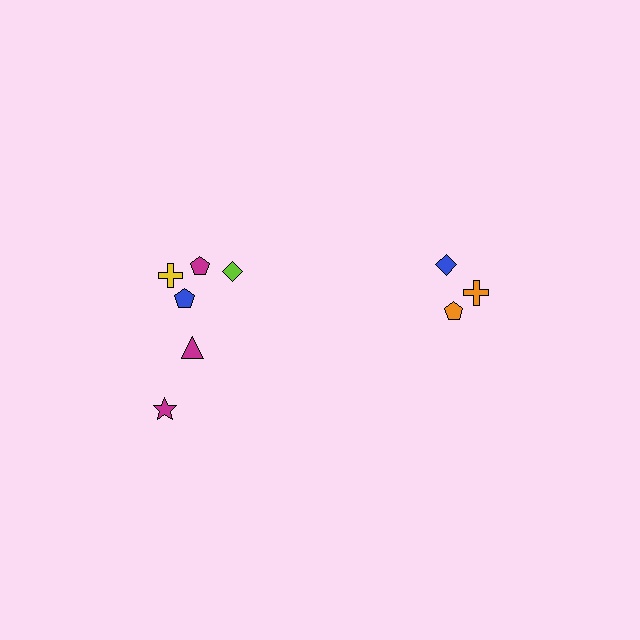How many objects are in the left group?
There are 6 objects.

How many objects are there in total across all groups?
There are 9 objects.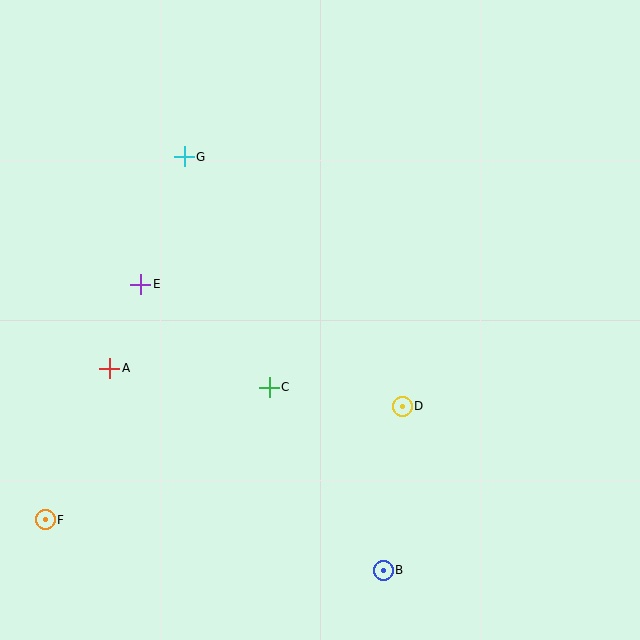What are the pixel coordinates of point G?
Point G is at (184, 157).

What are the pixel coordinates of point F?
Point F is at (45, 520).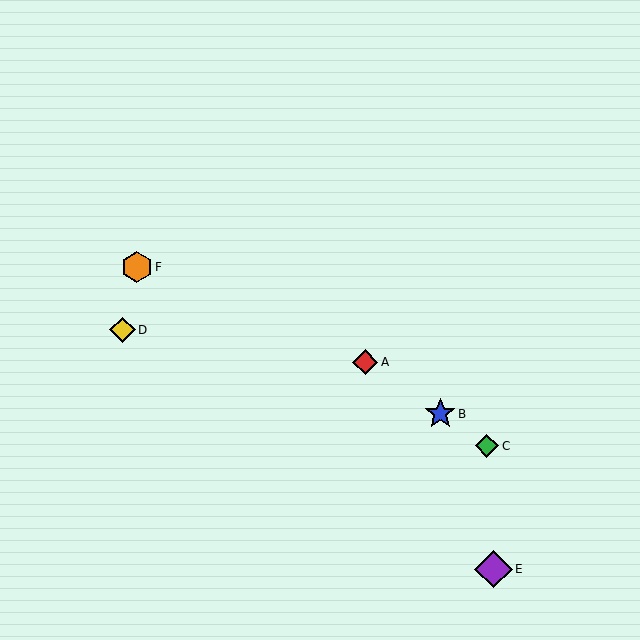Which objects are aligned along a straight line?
Objects A, B, C are aligned along a straight line.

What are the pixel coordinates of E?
Object E is at (493, 569).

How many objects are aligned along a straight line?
3 objects (A, B, C) are aligned along a straight line.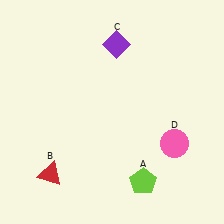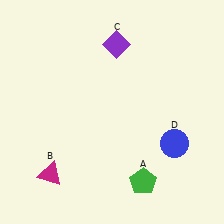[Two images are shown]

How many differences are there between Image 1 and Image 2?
There are 3 differences between the two images.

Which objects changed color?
A changed from lime to green. B changed from red to magenta. D changed from pink to blue.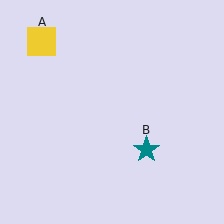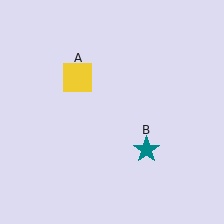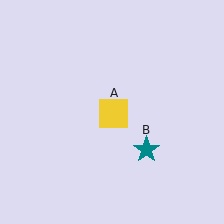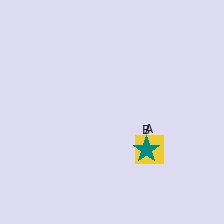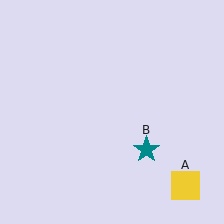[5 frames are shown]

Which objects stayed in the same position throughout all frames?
Teal star (object B) remained stationary.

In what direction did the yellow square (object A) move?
The yellow square (object A) moved down and to the right.